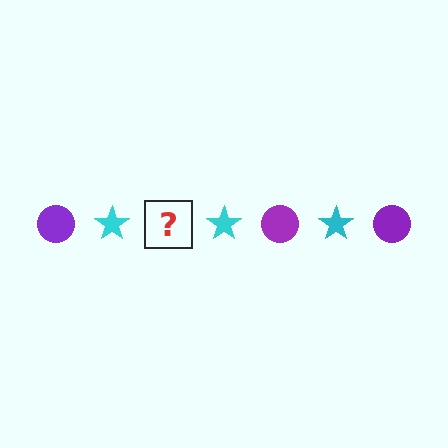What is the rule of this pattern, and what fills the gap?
The rule is that the pattern alternates between purple circle and cyan star. The gap should be filled with a purple circle.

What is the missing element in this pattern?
The missing element is a purple circle.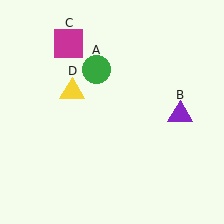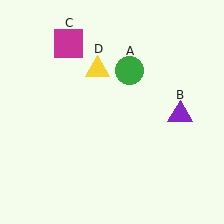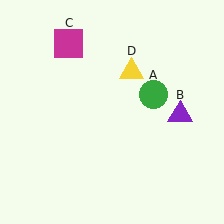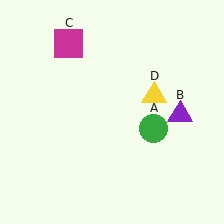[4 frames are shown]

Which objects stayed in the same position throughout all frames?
Purple triangle (object B) and magenta square (object C) remained stationary.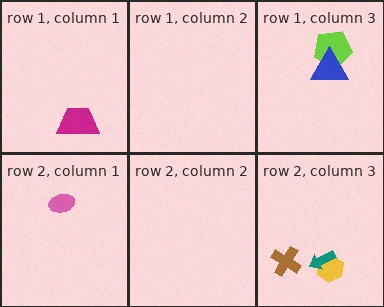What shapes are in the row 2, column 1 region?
The pink ellipse.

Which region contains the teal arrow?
The row 2, column 3 region.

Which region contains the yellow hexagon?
The row 2, column 3 region.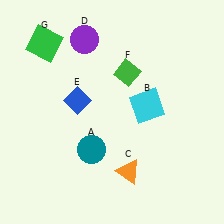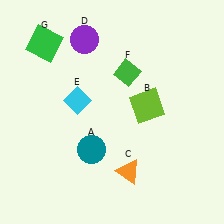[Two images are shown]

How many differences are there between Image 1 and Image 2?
There are 2 differences between the two images.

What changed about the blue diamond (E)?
In Image 1, E is blue. In Image 2, it changed to cyan.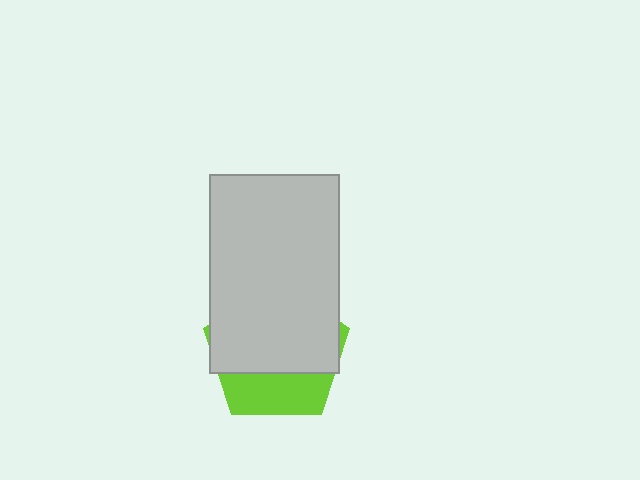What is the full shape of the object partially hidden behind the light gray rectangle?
The partially hidden object is a lime pentagon.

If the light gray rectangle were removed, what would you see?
You would see the complete lime pentagon.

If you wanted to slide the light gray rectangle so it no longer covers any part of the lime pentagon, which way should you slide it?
Slide it up — that is the most direct way to separate the two shapes.